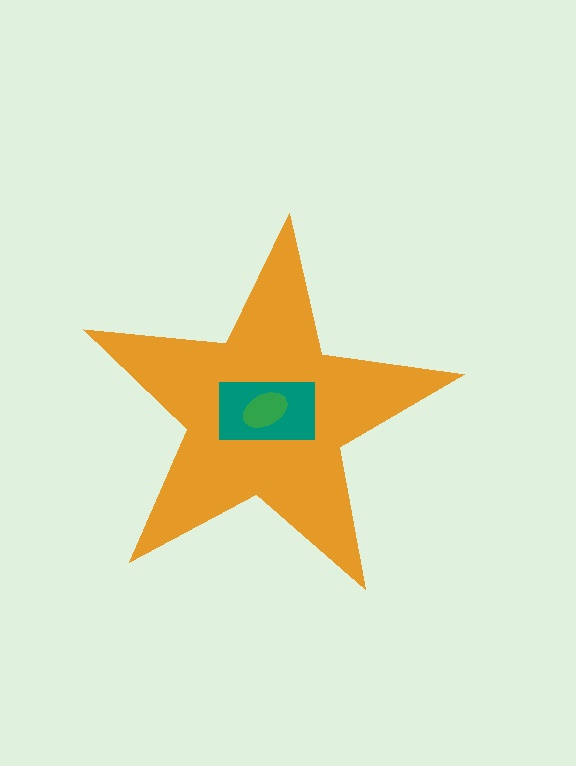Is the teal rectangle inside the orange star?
Yes.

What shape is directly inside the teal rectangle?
The green ellipse.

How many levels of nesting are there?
3.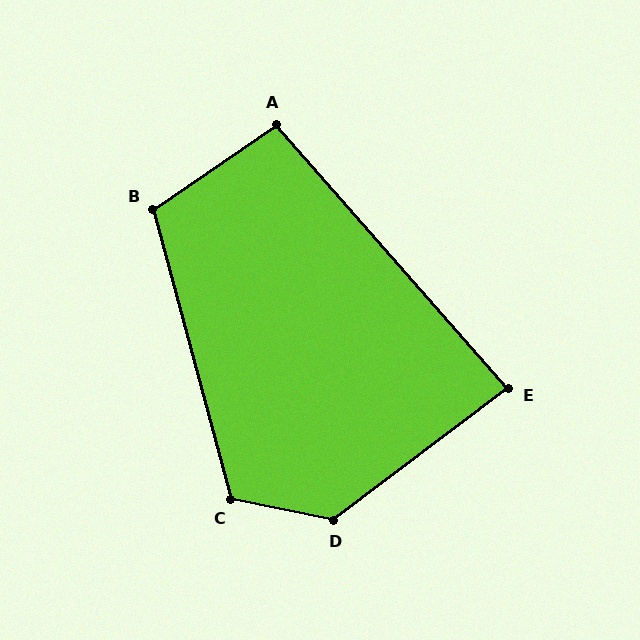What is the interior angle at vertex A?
Approximately 97 degrees (obtuse).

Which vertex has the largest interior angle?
D, at approximately 132 degrees.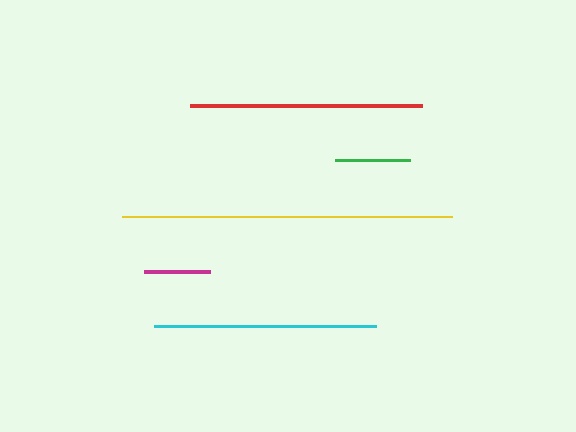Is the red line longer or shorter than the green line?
The red line is longer than the green line.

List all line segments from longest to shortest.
From longest to shortest: yellow, red, cyan, green, magenta.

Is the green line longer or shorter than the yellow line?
The yellow line is longer than the green line.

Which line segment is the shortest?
The magenta line is the shortest at approximately 66 pixels.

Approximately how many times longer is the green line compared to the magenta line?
The green line is approximately 1.1 times the length of the magenta line.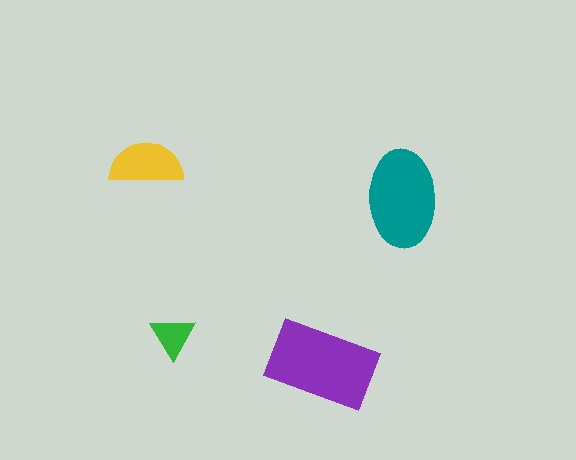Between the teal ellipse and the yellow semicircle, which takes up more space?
The teal ellipse.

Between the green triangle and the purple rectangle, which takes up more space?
The purple rectangle.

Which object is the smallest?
The green triangle.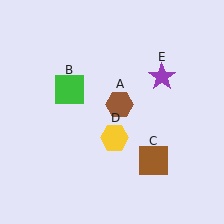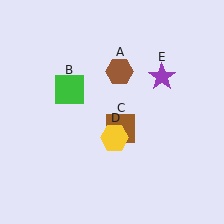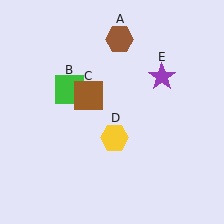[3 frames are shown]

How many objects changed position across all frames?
2 objects changed position: brown hexagon (object A), brown square (object C).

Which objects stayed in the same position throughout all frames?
Green square (object B) and yellow hexagon (object D) and purple star (object E) remained stationary.